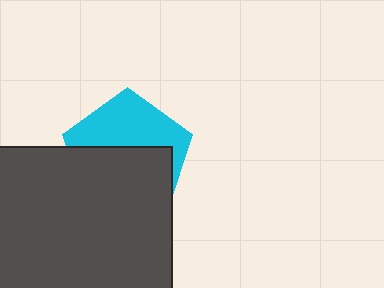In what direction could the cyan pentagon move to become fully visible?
The cyan pentagon could move up. That would shift it out from behind the dark gray square entirely.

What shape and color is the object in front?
The object in front is a dark gray square.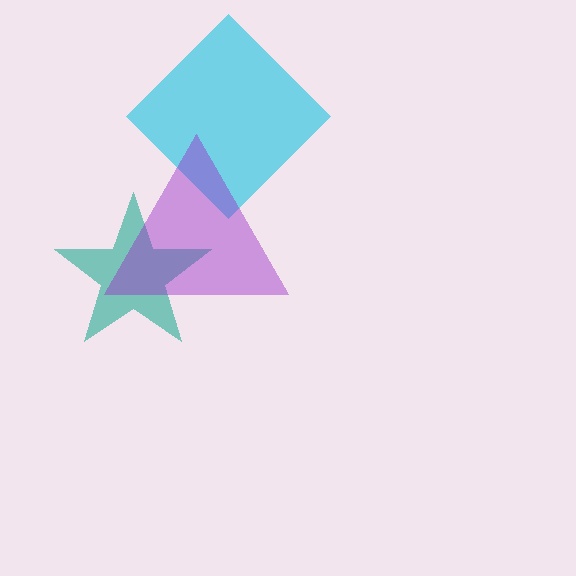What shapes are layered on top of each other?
The layered shapes are: a teal star, a cyan diamond, a purple triangle.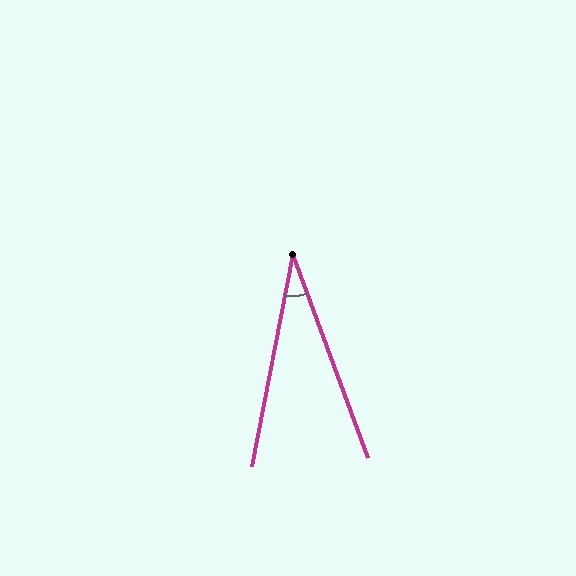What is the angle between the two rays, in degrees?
Approximately 31 degrees.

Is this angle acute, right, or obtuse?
It is acute.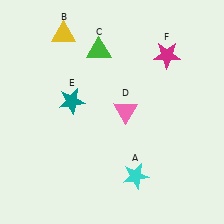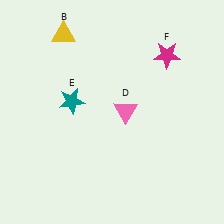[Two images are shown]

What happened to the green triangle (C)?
The green triangle (C) was removed in Image 2. It was in the top-left area of Image 1.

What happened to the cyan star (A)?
The cyan star (A) was removed in Image 2. It was in the bottom-right area of Image 1.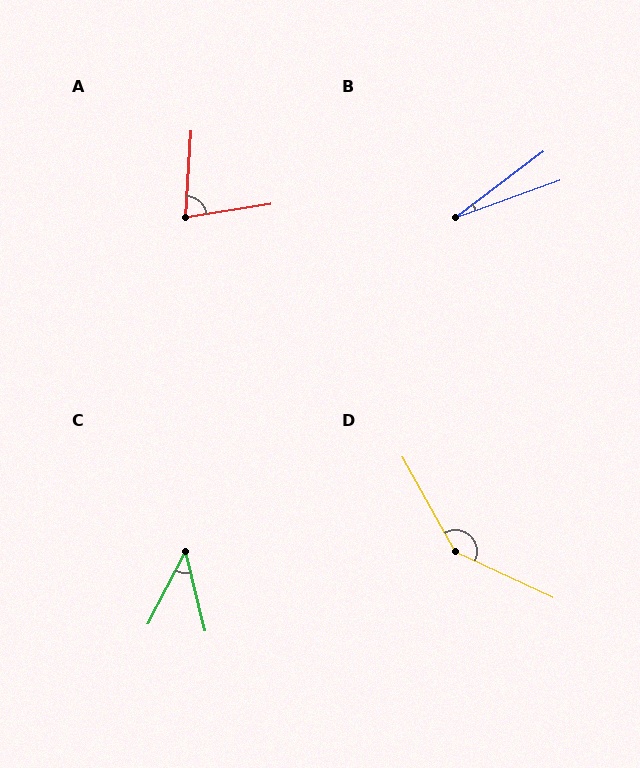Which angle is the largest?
D, at approximately 144 degrees.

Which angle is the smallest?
B, at approximately 17 degrees.